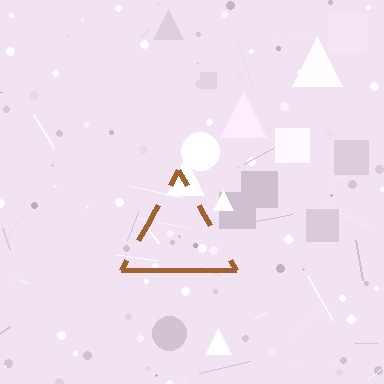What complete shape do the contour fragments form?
The contour fragments form a triangle.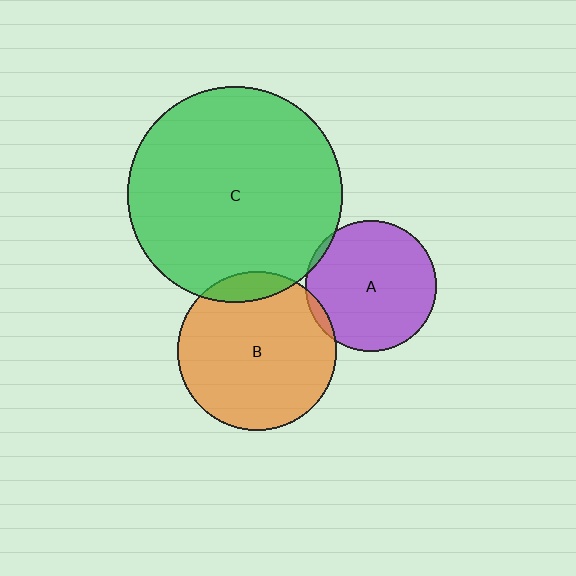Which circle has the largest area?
Circle C (green).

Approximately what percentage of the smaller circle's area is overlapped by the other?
Approximately 5%.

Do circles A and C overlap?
Yes.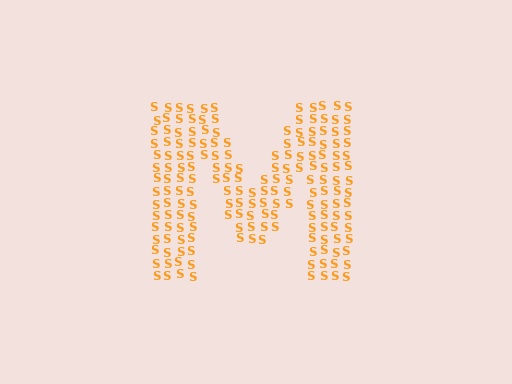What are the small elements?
The small elements are letter S's.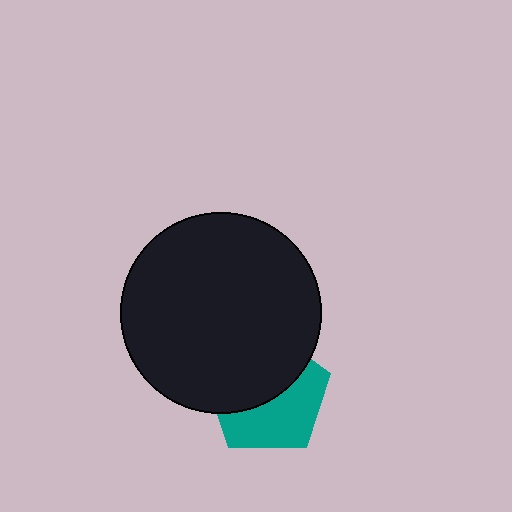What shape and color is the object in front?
The object in front is a black circle.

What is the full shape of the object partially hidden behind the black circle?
The partially hidden object is a teal pentagon.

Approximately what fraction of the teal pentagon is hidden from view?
Roughly 52% of the teal pentagon is hidden behind the black circle.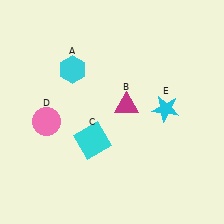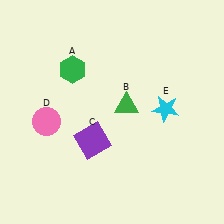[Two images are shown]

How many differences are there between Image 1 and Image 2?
There are 3 differences between the two images.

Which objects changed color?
A changed from cyan to green. B changed from magenta to green. C changed from cyan to purple.